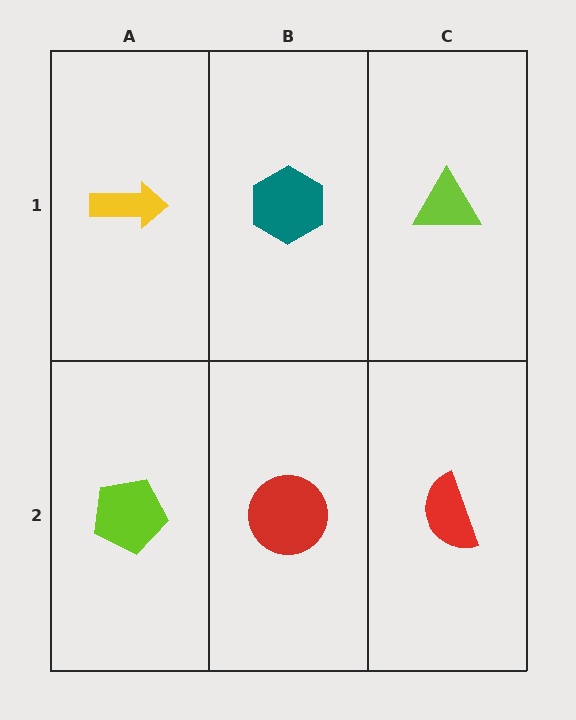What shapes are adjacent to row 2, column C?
A lime triangle (row 1, column C), a red circle (row 2, column B).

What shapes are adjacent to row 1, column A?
A lime pentagon (row 2, column A), a teal hexagon (row 1, column B).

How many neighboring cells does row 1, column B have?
3.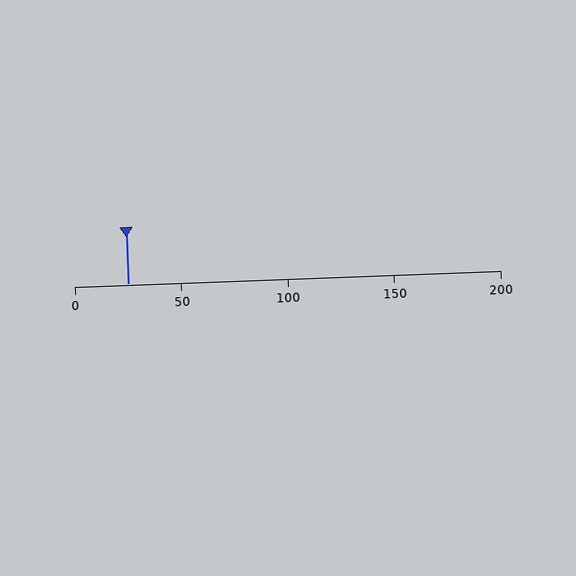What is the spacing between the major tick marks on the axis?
The major ticks are spaced 50 apart.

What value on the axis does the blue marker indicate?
The marker indicates approximately 25.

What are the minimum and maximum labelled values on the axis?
The axis runs from 0 to 200.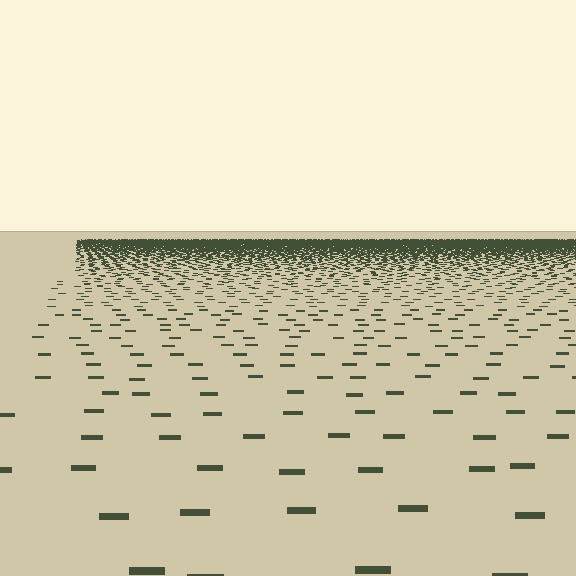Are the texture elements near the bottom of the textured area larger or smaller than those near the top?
Larger. Near the bottom, elements are closer to the viewer and appear at a bigger on-screen size.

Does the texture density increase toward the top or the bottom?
Density increases toward the top.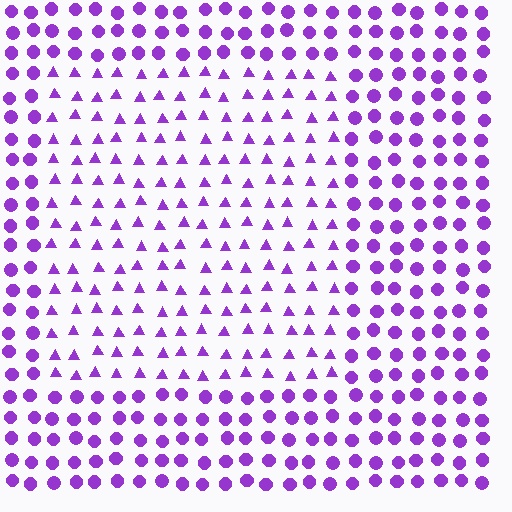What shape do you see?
I see a rectangle.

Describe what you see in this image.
The image is filled with small purple elements arranged in a uniform grid. A rectangle-shaped region contains triangles, while the surrounding area contains circles. The boundary is defined purely by the change in element shape.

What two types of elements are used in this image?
The image uses triangles inside the rectangle region and circles outside it.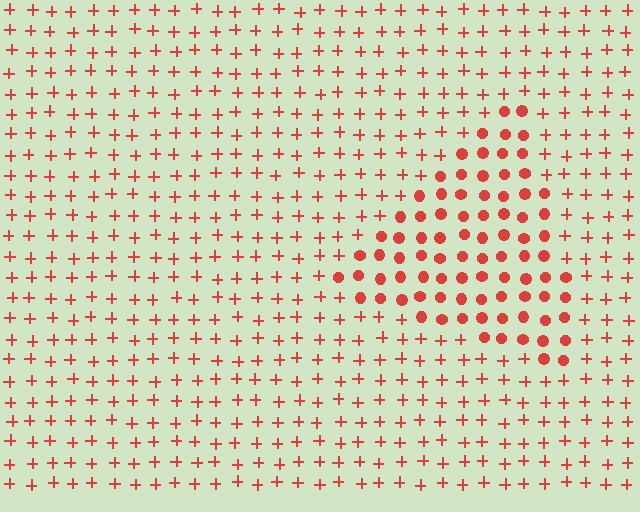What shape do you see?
I see a triangle.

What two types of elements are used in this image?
The image uses circles inside the triangle region and plus signs outside it.